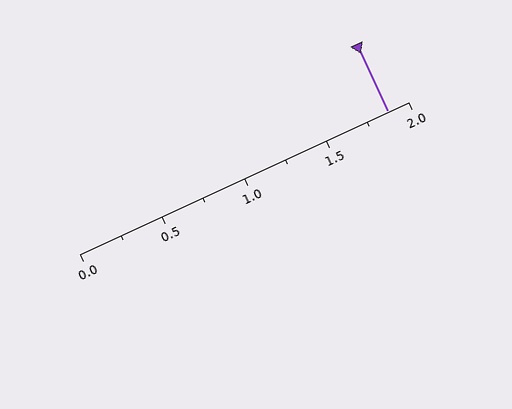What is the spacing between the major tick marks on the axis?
The major ticks are spaced 0.5 apart.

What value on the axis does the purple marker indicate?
The marker indicates approximately 1.88.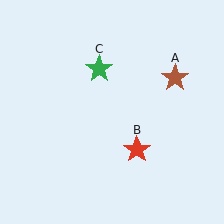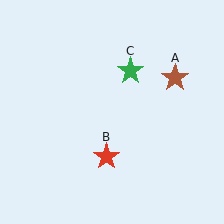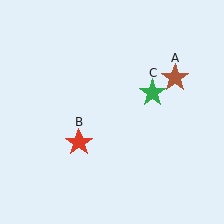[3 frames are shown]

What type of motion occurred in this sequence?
The red star (object B), green star (object C) rotated clockwise around the center of the scene.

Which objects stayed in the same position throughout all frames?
Brown star (object A) remained stationary.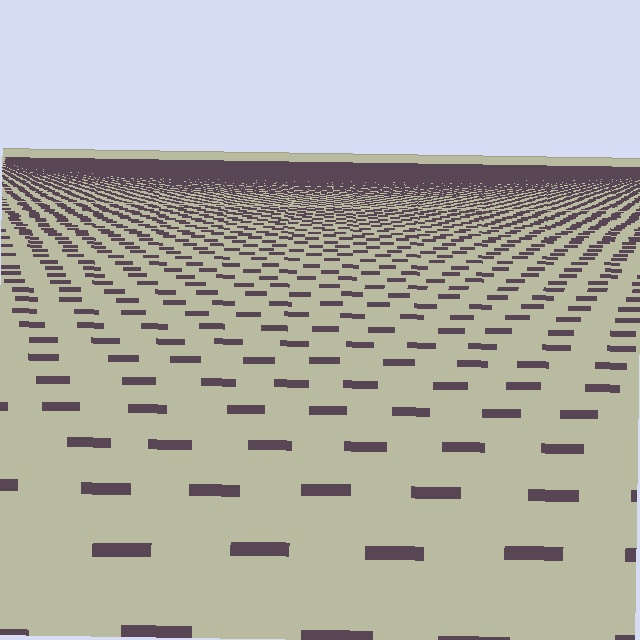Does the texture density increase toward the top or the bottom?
Density increases toward the top.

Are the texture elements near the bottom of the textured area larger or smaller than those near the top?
Larger. Near the bottom, elements are closer to the viewer and appear at a bigger on-screen size.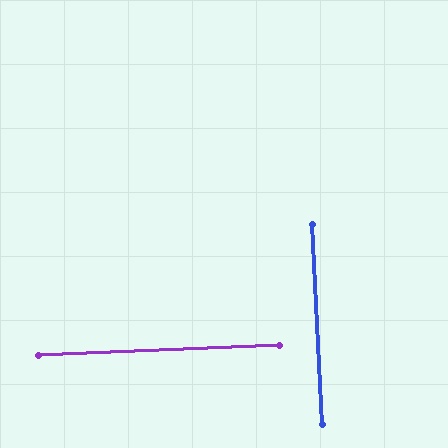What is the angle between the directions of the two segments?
Approximately 90 degrees.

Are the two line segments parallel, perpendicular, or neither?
Perpendicular — they meet at approximately 90°.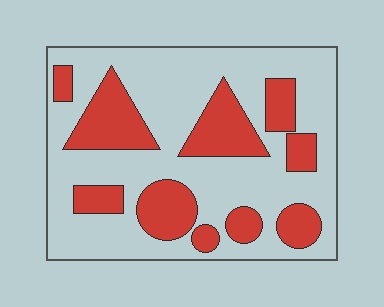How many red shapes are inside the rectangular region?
10.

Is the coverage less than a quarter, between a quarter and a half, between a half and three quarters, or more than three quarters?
Between a quarter and a half.